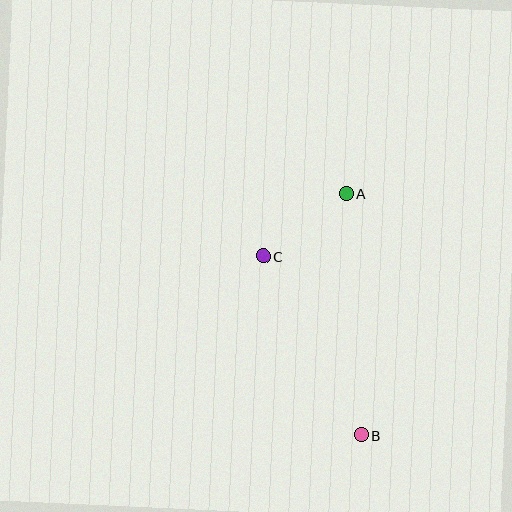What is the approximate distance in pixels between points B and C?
The distance between B and C is approximately 204 pixels.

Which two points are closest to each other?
Points A and C are closest to each other.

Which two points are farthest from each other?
Points A and B are farthest from each other.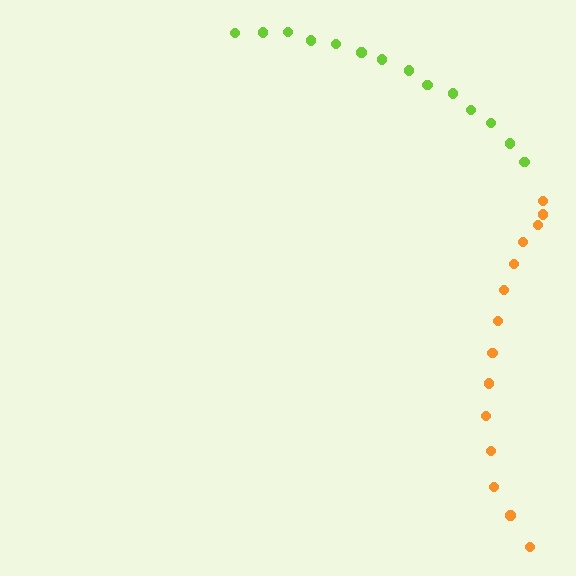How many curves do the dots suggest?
There are 2 distinct paths.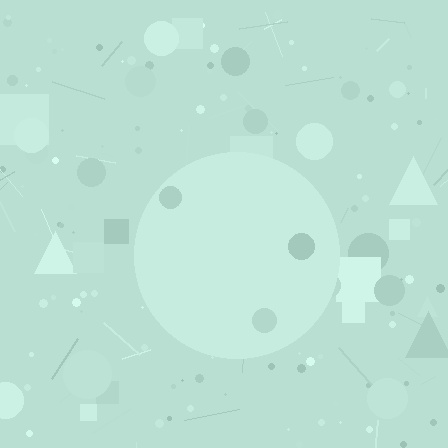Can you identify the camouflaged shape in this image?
The camouflaged shape is a circle.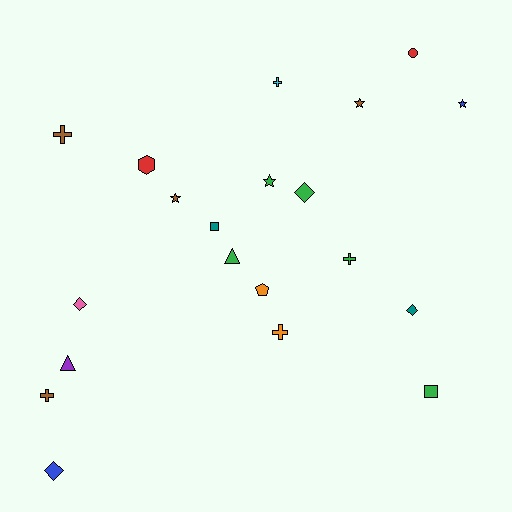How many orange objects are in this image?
There are 2 orange objects.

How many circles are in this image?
There is 1 circle.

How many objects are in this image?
There are 20 objects.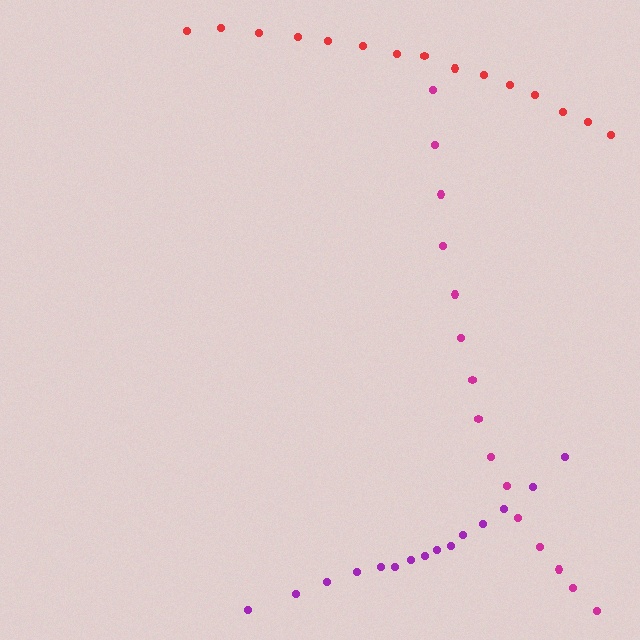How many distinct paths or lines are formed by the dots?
There are 3 distinct paths.